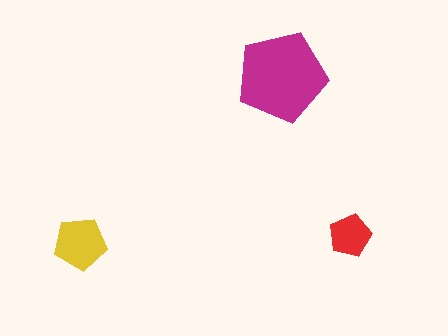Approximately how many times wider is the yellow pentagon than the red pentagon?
About 1.5 times wider.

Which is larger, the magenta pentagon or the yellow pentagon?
The magenta one.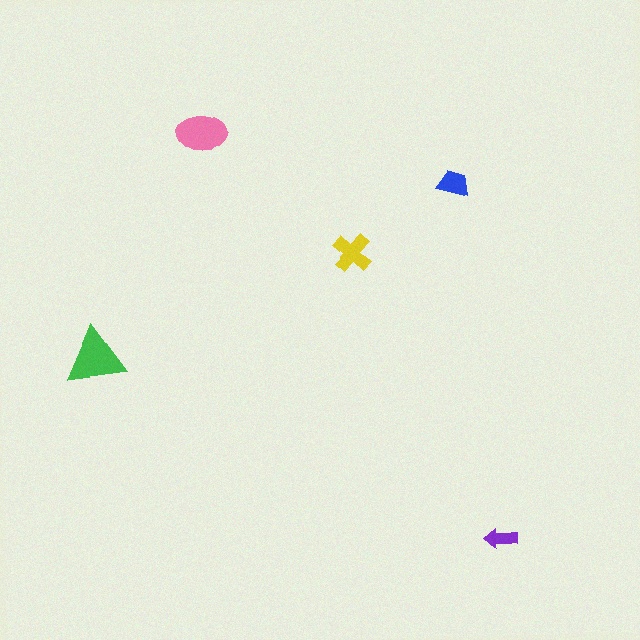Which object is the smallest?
The purple arrow.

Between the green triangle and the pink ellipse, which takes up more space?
The green triangle.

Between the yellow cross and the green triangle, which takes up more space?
The green triangle.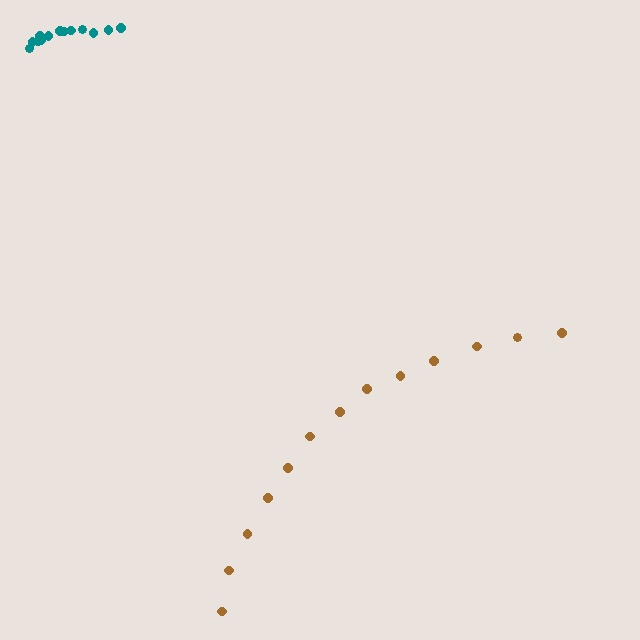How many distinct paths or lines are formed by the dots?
There are 2 distinct paths.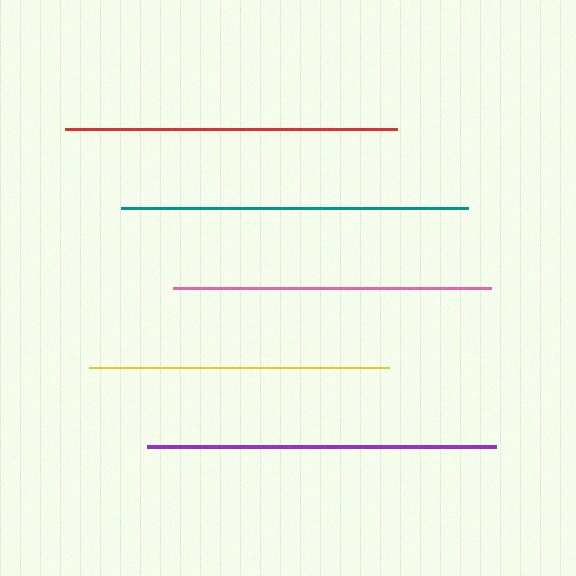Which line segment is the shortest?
The yellow line is the shortest at approximately 300 pixels.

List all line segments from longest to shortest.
From longest to shortest: purple, teal, red, pink, yellow.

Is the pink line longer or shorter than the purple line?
The purple line is longer than the pink line.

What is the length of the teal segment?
The teal segment is approximately 346 pixels long.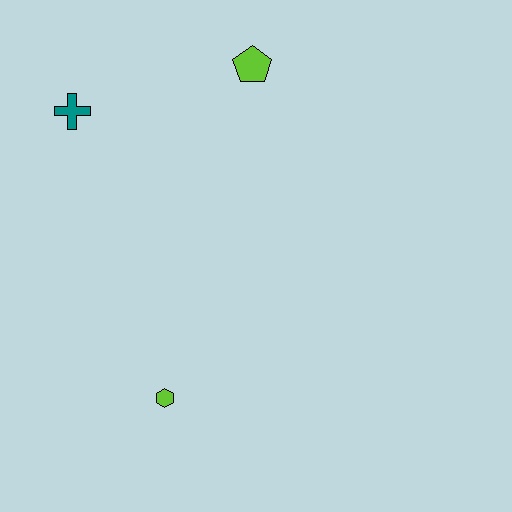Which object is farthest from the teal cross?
The lime hexagon is farthest from the teal cross.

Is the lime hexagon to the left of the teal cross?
No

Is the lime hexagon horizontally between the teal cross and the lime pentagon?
Yes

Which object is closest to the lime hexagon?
The teal cross is closest to the lime hexagon.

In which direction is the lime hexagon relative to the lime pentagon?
The lime hexagon is below the lime pentagon.